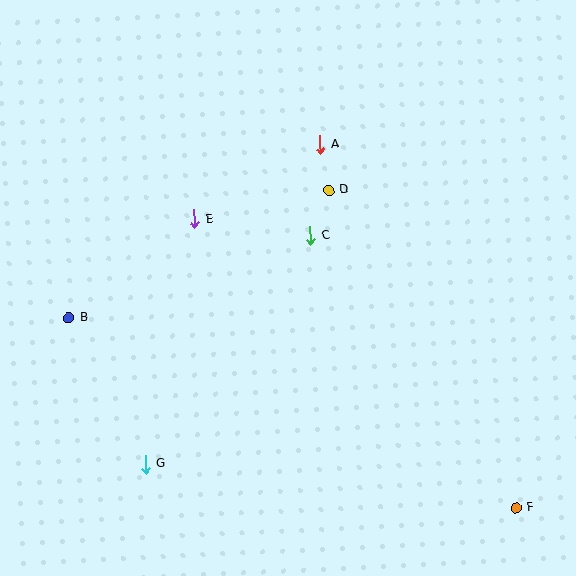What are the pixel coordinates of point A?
Point A is at (320, 144).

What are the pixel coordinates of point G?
Point G is at (145, 464).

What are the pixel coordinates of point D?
Point D is at (329, 190).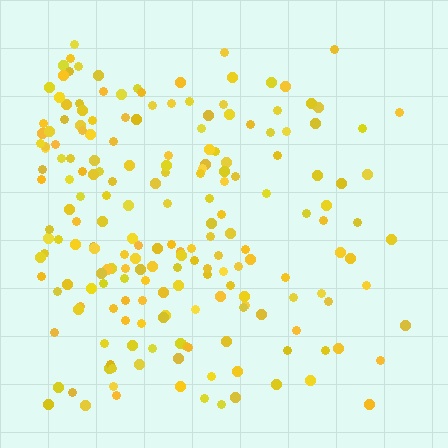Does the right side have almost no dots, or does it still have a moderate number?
Still a moderate number, just noticeably fewer than the left.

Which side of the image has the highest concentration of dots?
The left.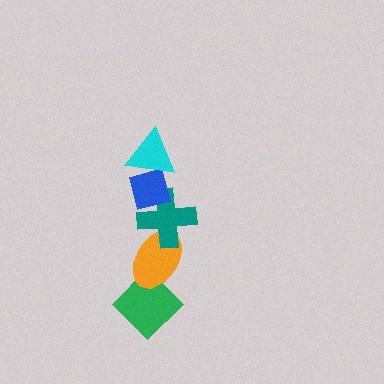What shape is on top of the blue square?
The cyan triangle is on top of the blue square.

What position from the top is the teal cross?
The teal cross is 3rd from the top.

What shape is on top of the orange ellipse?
The teal cross is on top of the orange ellipse.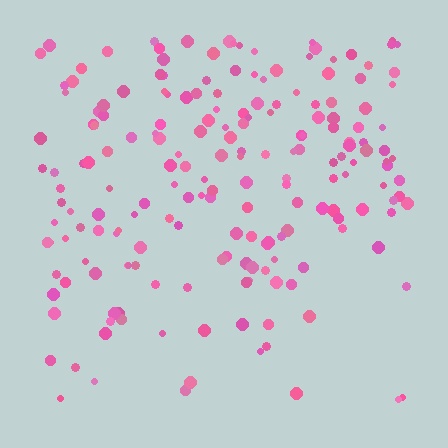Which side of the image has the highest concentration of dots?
The top.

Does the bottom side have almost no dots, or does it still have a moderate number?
Still a moderate number, just noticeably fewer than the top.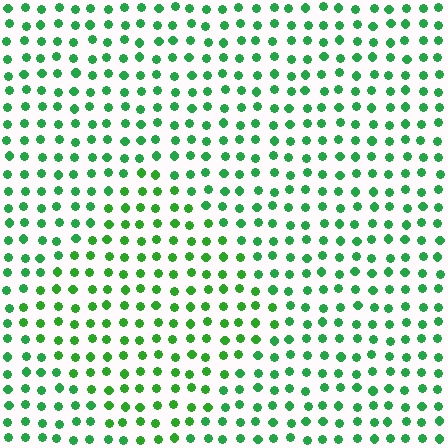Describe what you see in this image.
The image is filled with small green elements in a uniform arrangement. A diamond-shaped region is visible where the elements are tinted to a slightly different hue, forming a subtle color boundary.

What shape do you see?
I see a diamond.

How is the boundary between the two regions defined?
The boundary is defined purely by a slight shift in hue (about 19 degrees). Spacing, size, and orientation are identical on both sides.